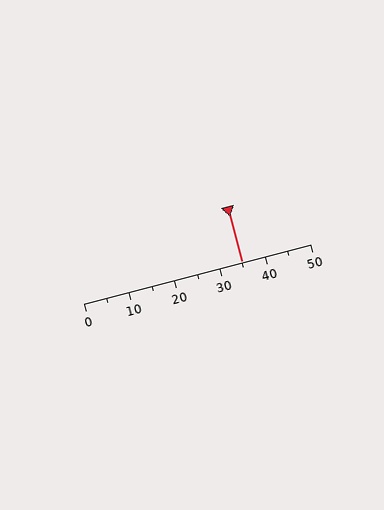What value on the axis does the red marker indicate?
The marker indicates approximately 35.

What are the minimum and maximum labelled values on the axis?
The axis runs from 0 to 50.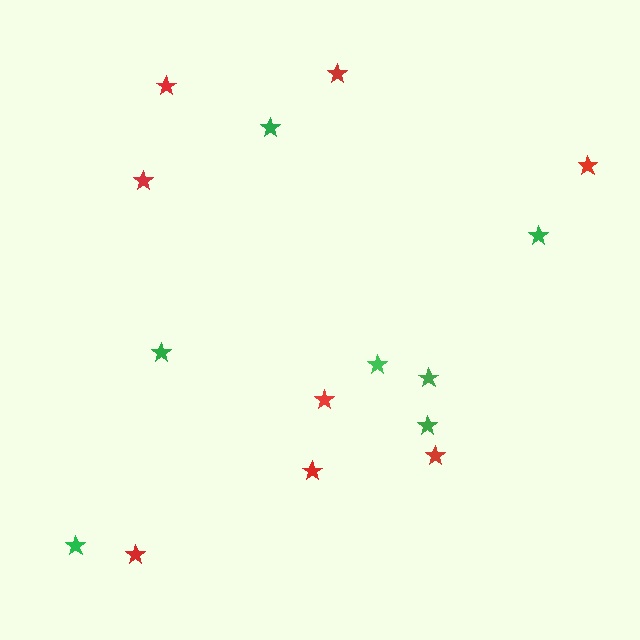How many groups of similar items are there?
There are 2 groups: one group of green stars (7) and one group of red stars (8).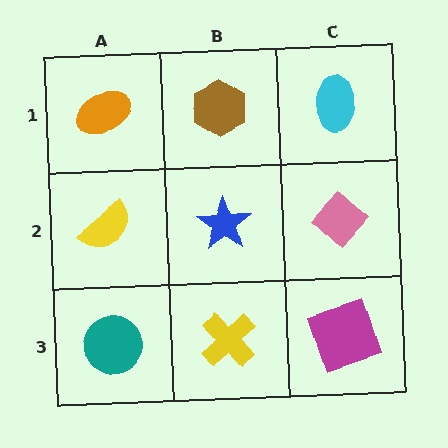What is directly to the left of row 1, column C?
A brown hexagon.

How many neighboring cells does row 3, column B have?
3.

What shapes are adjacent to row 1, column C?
A pink diamond (row 2, column C), a brown hexagon (row 1, column B).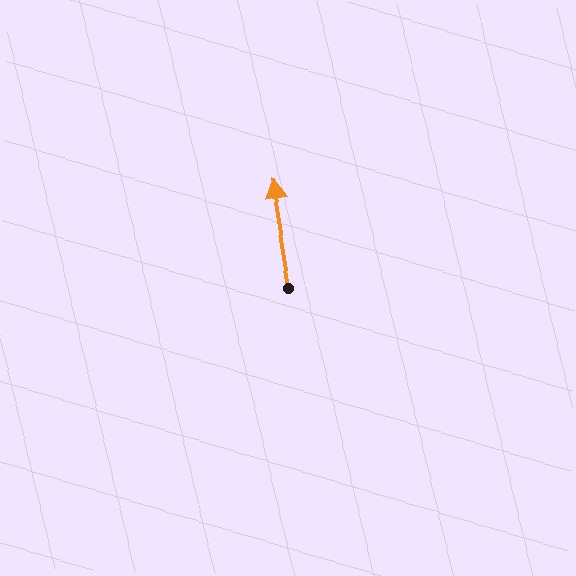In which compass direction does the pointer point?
North.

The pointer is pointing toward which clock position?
Roughly 12 o'clock.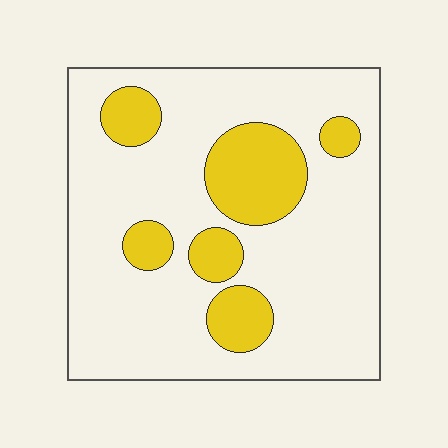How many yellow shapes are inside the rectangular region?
6.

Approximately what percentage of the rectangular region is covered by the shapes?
Approximately 20%.